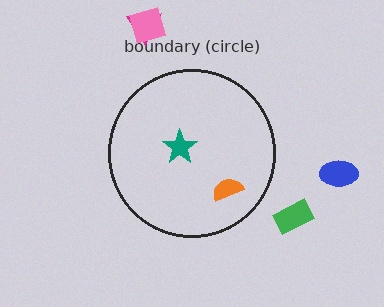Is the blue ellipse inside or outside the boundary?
Outside.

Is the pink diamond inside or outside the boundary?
Outside.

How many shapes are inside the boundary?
2 inside, 4 outside.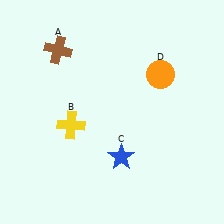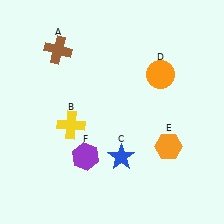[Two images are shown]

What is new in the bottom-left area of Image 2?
A purple hexagon (F) was added in the bottom-left area of Image 2.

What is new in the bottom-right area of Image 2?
An orange hexagon (E) was added in the bottom-right area of Image 2.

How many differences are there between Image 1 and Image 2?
There are 2 differences between the two images.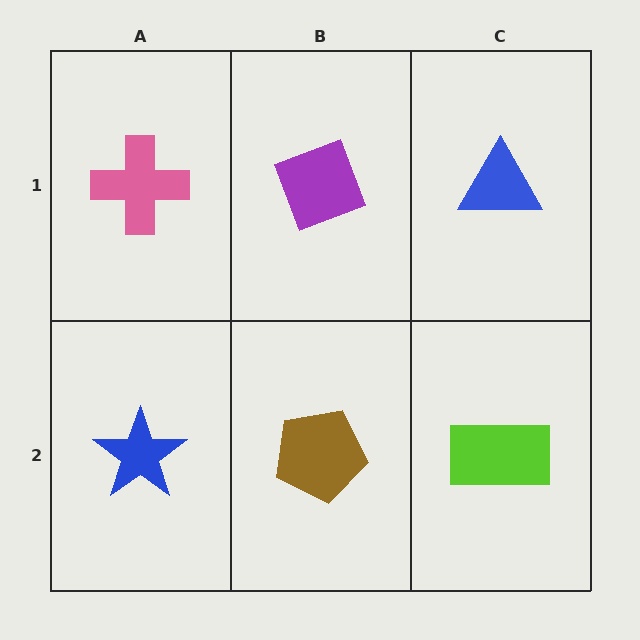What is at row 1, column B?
A purple diamond.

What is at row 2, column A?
A blue star.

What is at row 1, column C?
A blue triangle.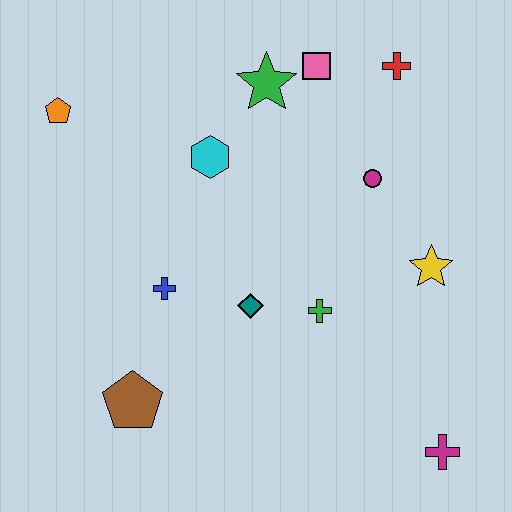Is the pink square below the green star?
No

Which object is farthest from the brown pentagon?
The red cross is farthest from the brown pentagon.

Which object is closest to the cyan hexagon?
The green star is closest to the cyan hexagon.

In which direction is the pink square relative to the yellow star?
The pink square is above the yellow star.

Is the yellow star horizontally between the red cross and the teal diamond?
No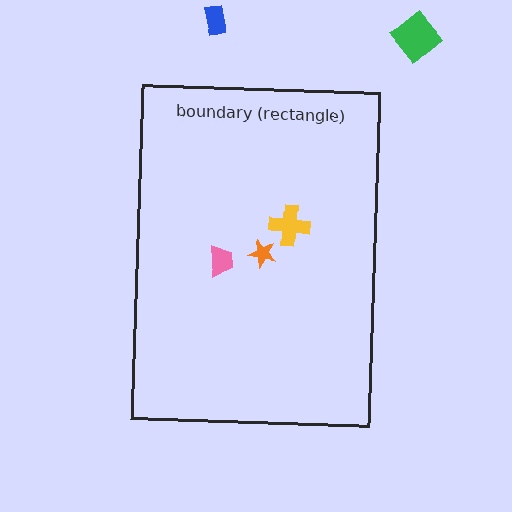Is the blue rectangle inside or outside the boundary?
Outside.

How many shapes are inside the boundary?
3 inside, 2 outside.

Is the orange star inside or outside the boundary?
Inside.